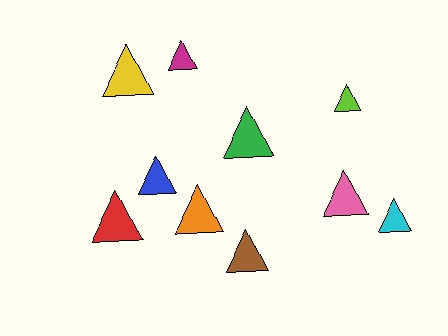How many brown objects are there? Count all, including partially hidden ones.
There is 1 brown object.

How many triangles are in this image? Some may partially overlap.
There are 10 triangles.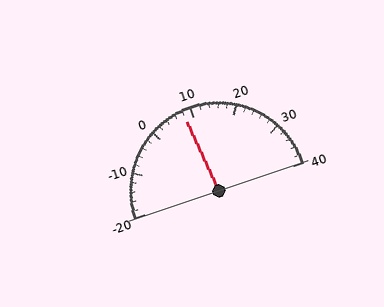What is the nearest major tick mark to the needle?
The nearest major tick mark is 10.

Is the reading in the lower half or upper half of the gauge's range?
The reading is in the lower half of the range (-20 to 40).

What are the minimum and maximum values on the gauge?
The gauge ranges from -20 to 40.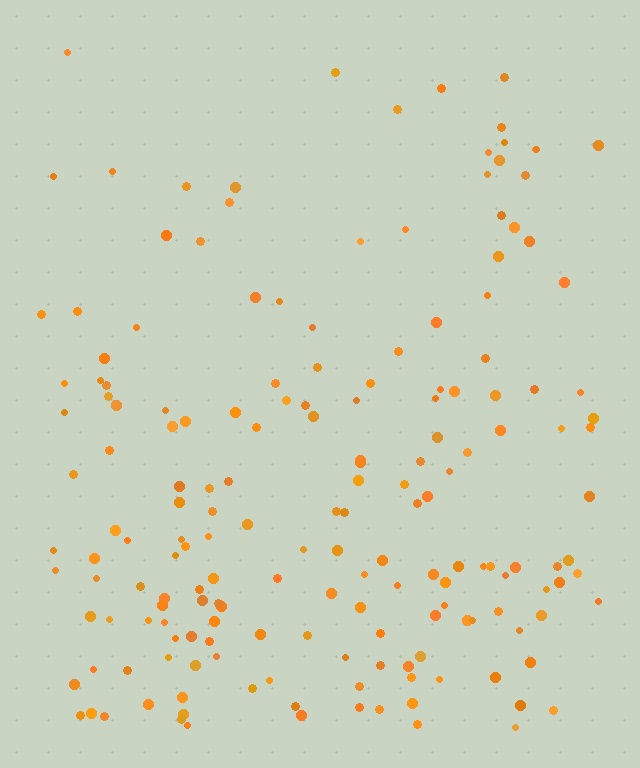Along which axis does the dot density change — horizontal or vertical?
Vertical.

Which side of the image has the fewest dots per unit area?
The top.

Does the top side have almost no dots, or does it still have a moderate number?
Still a moderate number, just noticeably fewer than the bottom.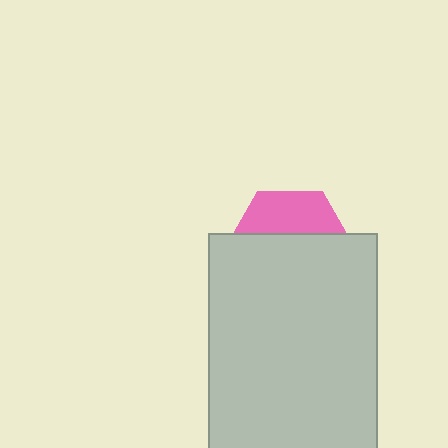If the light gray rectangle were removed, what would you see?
You would see the complete pink hexagon.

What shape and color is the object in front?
The object in front is a light gray rectangle.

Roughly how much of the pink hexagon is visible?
A small part of it is visible (roughly 34%).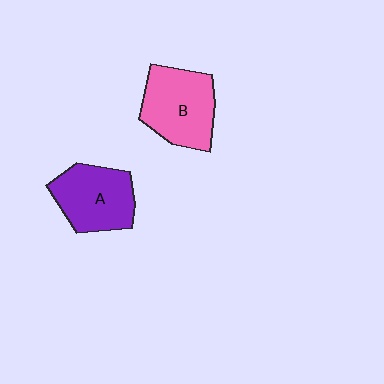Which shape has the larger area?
Shape B (pink).